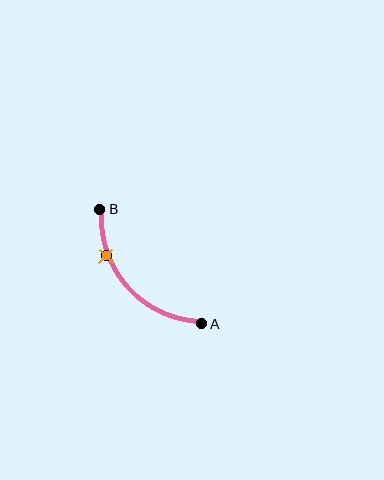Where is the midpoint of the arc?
The arc midpoint is the point on the curve farthest from the straight line joining A and B. It sits below and to the left of that line.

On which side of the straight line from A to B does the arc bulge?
The arc bulges below and to the left of the straight line connecting A and B.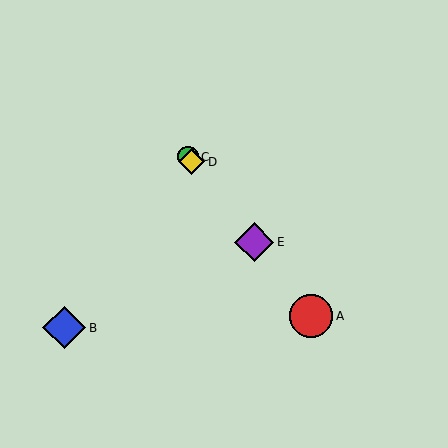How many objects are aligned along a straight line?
4 objects (A, C, D, E) are aligned along a straight line.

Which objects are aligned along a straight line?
Objects A, C, D, E are aligned along a straight line.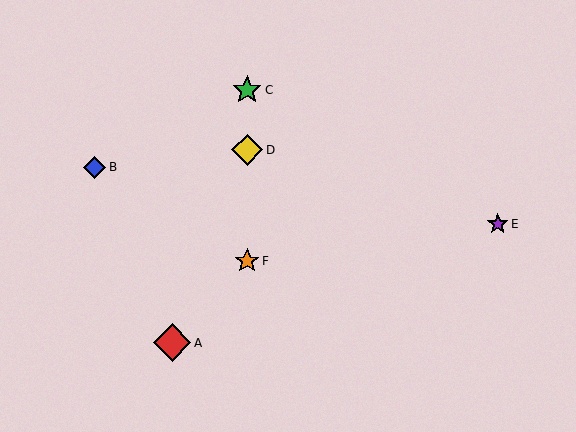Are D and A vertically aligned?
No, D is at x≈247 and A is at x≈172.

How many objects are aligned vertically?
3 objects (C, D, F) are aligned vertically.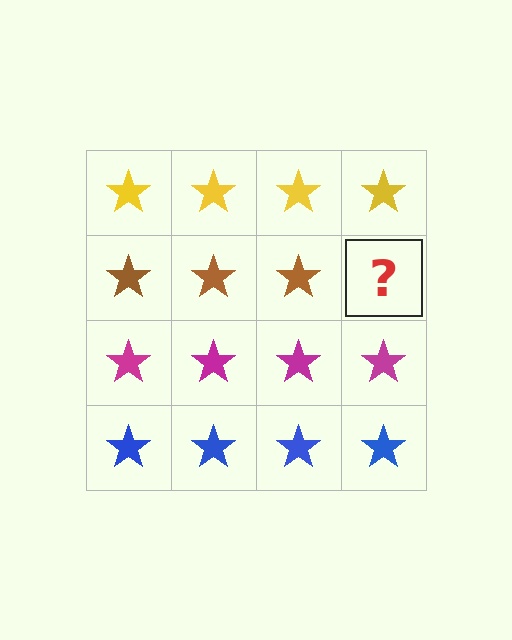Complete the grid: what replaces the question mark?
The question mark should be replaced with a brown star.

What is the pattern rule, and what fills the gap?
The rule is that each row has a consistent color. The gap should be filled with a brown star.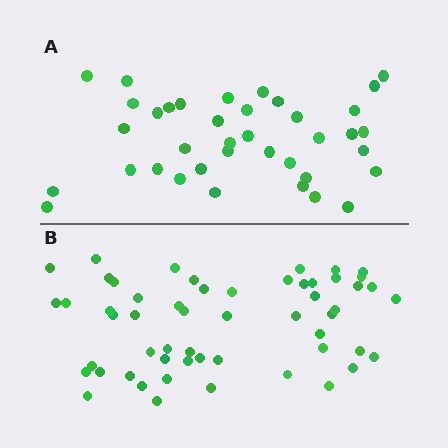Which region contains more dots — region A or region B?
Region B (the bottom region) has more dots.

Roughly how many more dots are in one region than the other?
Region B has approximately 15 more dots than region A.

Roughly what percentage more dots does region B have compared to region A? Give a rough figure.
About 45% more.